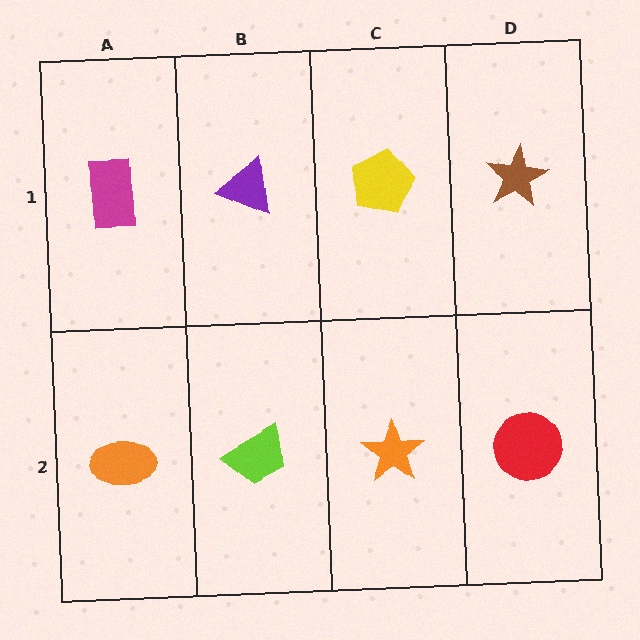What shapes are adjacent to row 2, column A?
A magenta rectangle (row 1, column A), a lime trapezoid (row 2, column B).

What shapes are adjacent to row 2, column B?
A purple triangle (row 1, column B), an orange ellipse (row 2, column A), an orange star (row 2, column C).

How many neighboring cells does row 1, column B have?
3.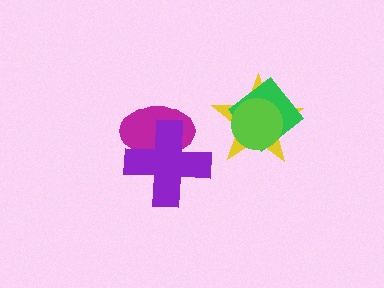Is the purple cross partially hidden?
No, no other shape covers it.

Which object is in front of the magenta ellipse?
The purple cross is in front of the magenta ellipse.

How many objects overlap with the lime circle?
2 objects overlap with the lime circle.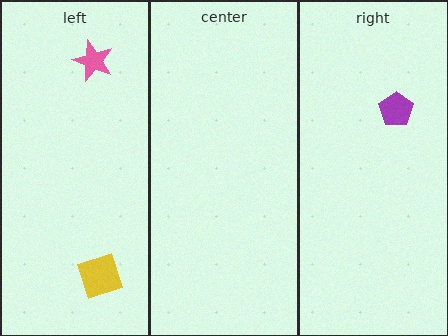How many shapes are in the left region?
2.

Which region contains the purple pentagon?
The right region.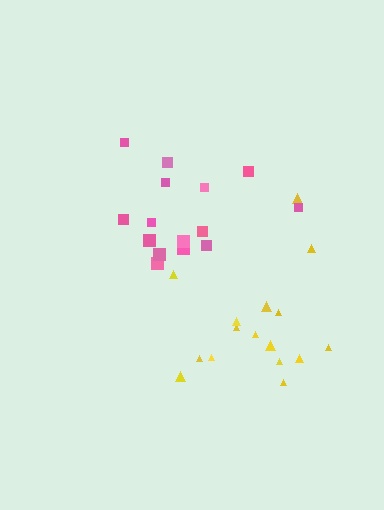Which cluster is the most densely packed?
Pink.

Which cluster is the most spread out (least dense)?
Yellow.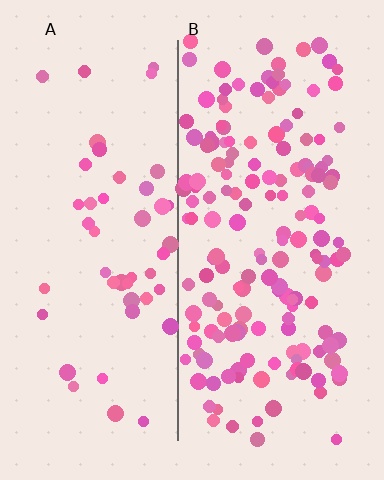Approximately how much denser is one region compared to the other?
Approximately 3.3× — region B over region A.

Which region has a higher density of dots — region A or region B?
B (the right).